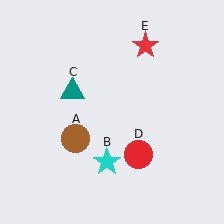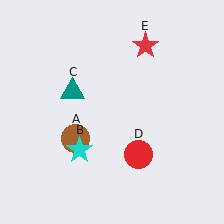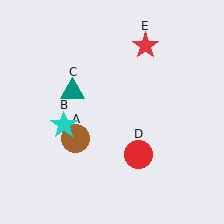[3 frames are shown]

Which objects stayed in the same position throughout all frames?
Brown circle (object A) and teal triangle (object C) and red circle (object D) and red star (object E) remained stationary.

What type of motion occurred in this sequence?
The cyan star (object B) rotated clockwise around the center of the scene.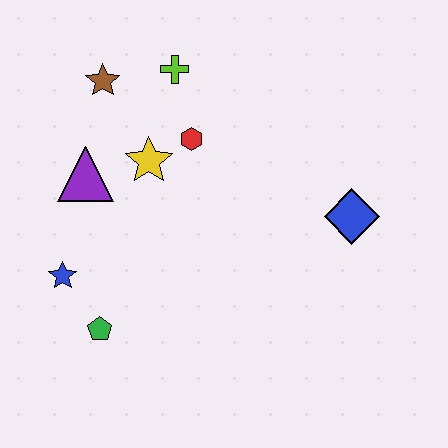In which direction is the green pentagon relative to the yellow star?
The green pentagon is below the yellow star.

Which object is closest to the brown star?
The lime cross is closest to the brown star.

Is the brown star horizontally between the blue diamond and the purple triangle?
Yes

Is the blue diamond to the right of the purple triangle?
Yes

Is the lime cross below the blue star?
No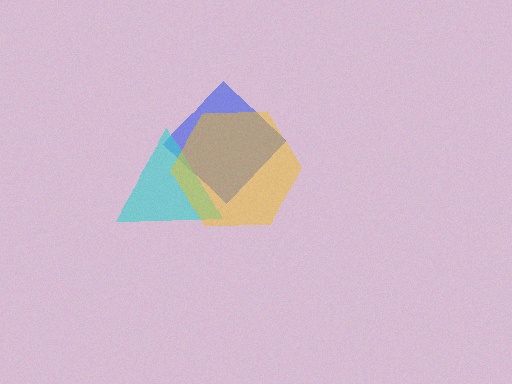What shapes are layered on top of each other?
The layered shapes are: a blue diamond, a cyan triangle, a yellow hexagon.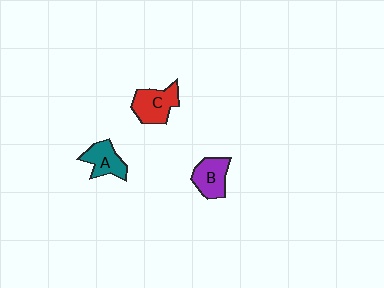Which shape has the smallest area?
Shape A (teal).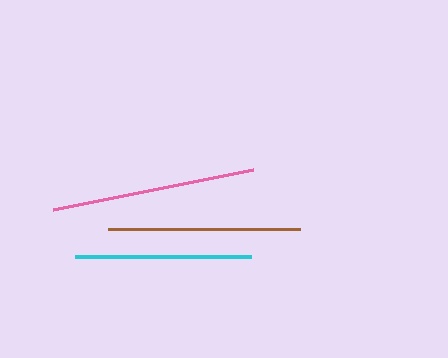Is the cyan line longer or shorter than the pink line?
The pink line is longer than the cyan line.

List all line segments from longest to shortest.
From longest to shortest: pink, brown, cyan.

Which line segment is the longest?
The pink line is the longest at approximately 204 pixels.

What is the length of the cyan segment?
The cyan segment is approximately 175 pixels long.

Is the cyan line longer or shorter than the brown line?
The brown line is longer than the cyan line.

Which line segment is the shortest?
The cyan line is the shortest at approximately 175 pixels.